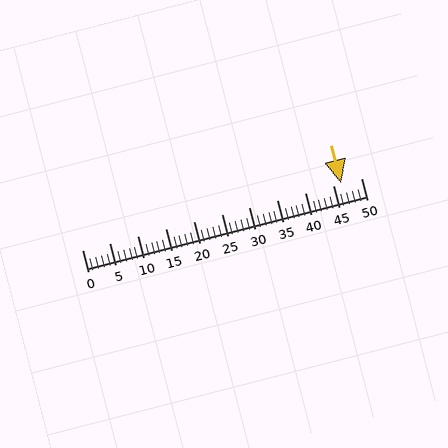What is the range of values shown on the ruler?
The ruler shows values from 0 to 50.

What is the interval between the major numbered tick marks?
The major tick marks are spaced 5 units apart.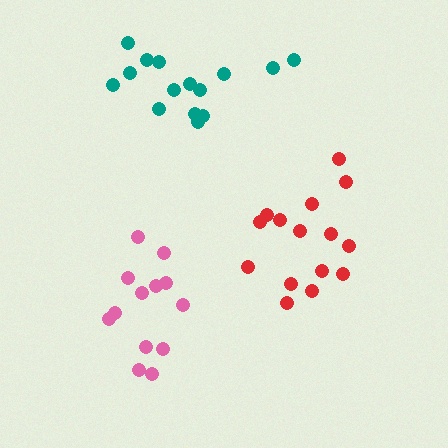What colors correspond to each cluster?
The clusters are colored: red, teal, pink.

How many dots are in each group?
Group 1: 15 dots, Group 2: 15 dots, Group 3: 13 dots (43 total).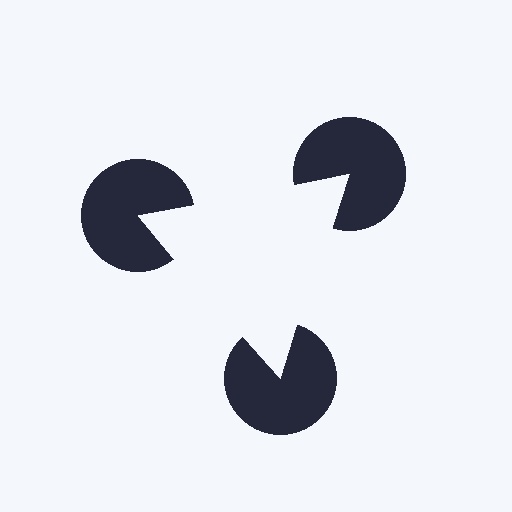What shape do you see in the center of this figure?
An illusory triangle — its edges are inferred from the aligned wedge cuts in the pac-man discs, not physically drawn.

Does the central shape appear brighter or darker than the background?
It typically appears slightly brighter than the background, even though no actual brightness change is drawn.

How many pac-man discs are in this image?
There are 3 — one at each vertex of the illusory triangle.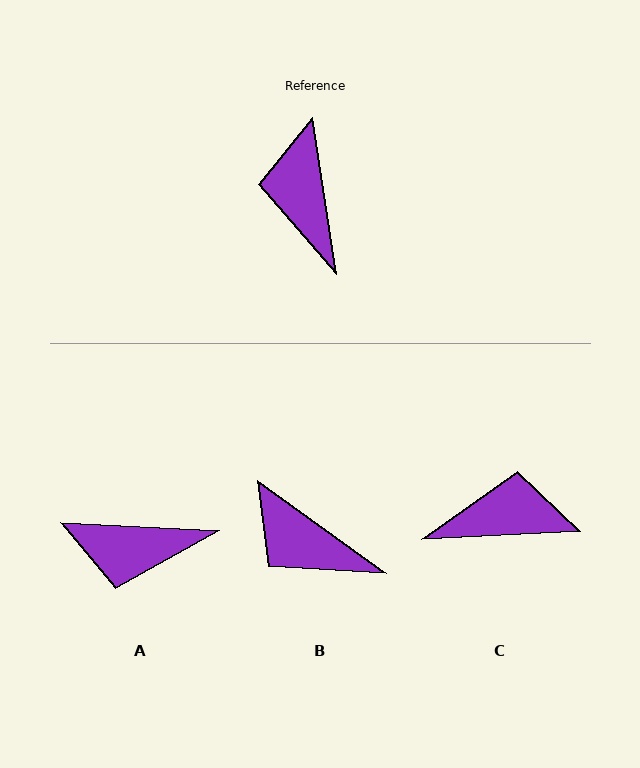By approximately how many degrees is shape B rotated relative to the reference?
Approximately 46 degrees counter-clockwise.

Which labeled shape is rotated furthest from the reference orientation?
C, about 95 degrees away.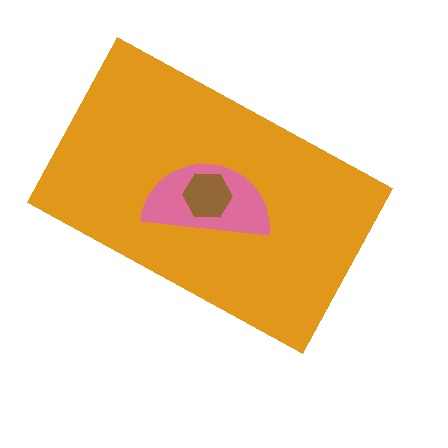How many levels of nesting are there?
3.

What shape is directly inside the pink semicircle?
The brown hexagon.